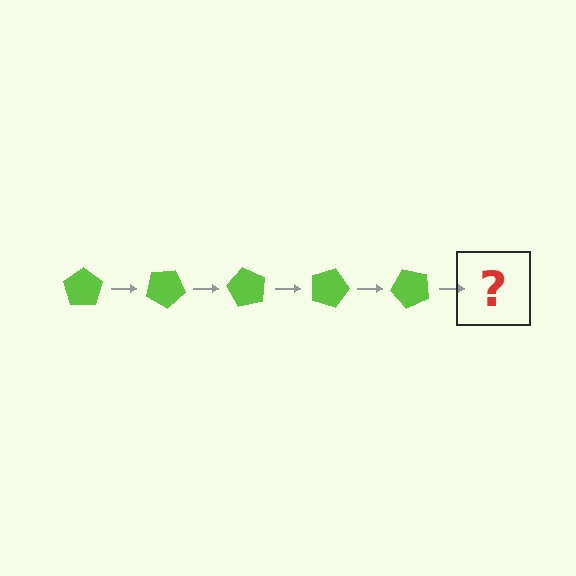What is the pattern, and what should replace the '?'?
The pattern is that the pentagon rotates 30 degrees each step. The '?' should be a lime pentagon rotated 150 degrees.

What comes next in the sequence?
The next element should be a lime pentagon rotated 150 degrees.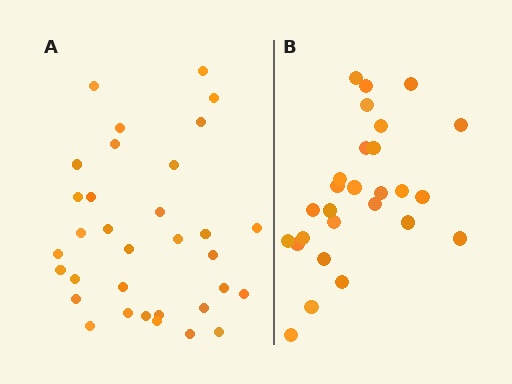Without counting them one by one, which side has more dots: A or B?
Region A (the left region) has more dots.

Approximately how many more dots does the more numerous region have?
Region A has about 6 more dots than region B.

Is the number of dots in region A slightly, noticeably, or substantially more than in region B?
Region A has only slightly more — the two regions are fairly close. The ratio is roughly 1.2 to 1.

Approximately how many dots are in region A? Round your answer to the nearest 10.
About 30 dots. (The exact count is 33, which rounds to 30.)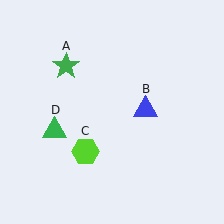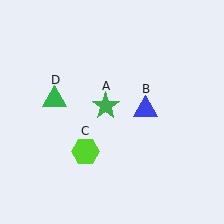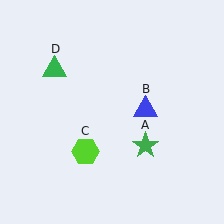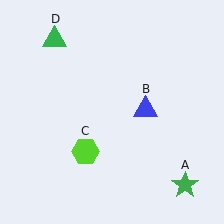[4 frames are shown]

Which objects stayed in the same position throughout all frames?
Blue triangle (object B) and lime hexagon (object C) remained stationary.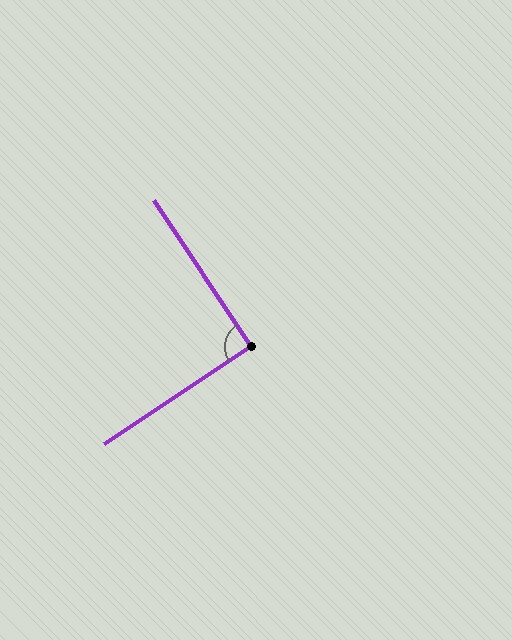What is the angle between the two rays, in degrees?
Approximately 90 degrees.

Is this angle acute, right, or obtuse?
It is approximately a right angle.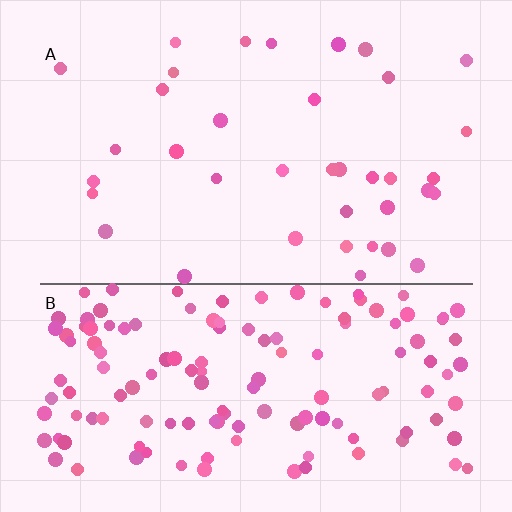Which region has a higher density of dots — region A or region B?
B (the bottom).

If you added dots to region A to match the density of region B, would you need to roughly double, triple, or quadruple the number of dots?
Approximately quadruple.